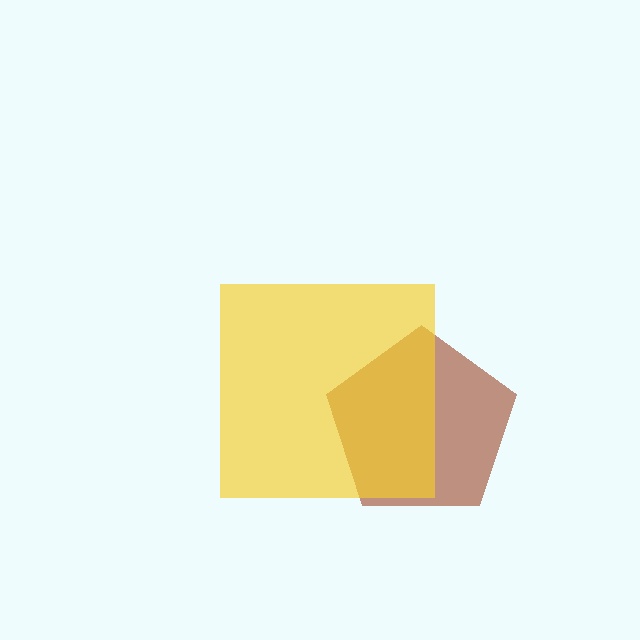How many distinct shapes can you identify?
There are 2 distinct shapes: a brown pentagon, a yellow square.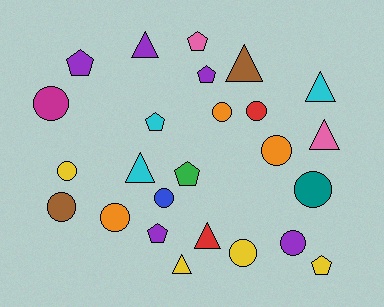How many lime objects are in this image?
There are no lime objects.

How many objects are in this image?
There are 25 objects.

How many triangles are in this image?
There are 7 triangles.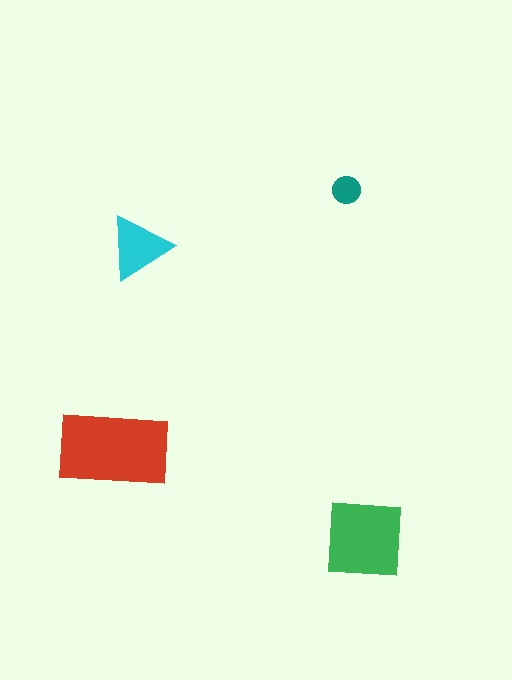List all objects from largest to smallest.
The red rectangle, the green square, the cyan triangle, the teal circle.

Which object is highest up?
The teal circle is topmost.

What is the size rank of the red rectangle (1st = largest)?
1st.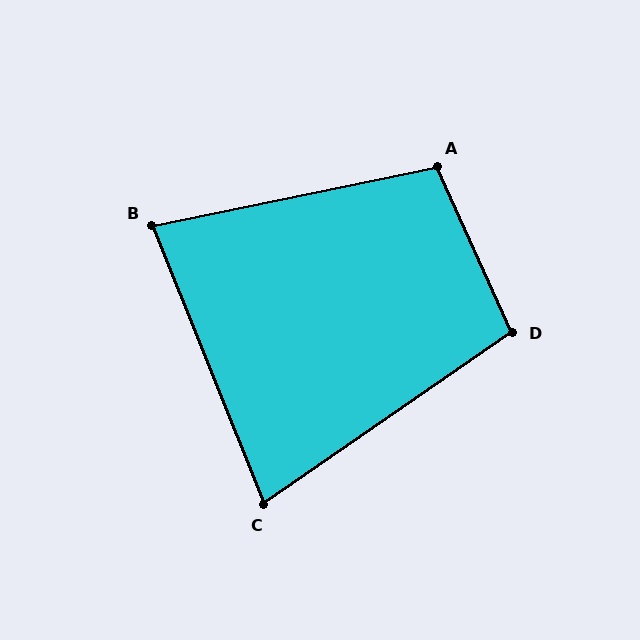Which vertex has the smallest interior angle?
C, at approximately 77 degrees.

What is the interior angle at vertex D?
Approximately 100 degrees (obtuse).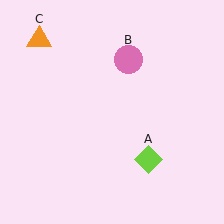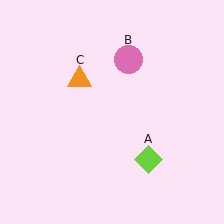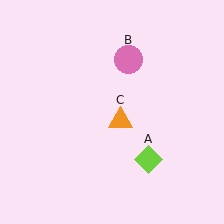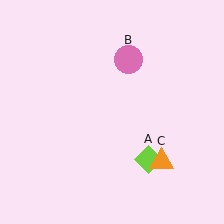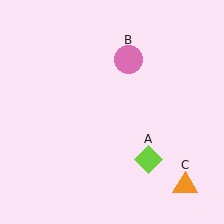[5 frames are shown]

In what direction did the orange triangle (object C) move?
The orange triangle (object C) moved down and to the right.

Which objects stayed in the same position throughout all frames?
Lime diamond (object A) and pink circle (object B) remained stationary.